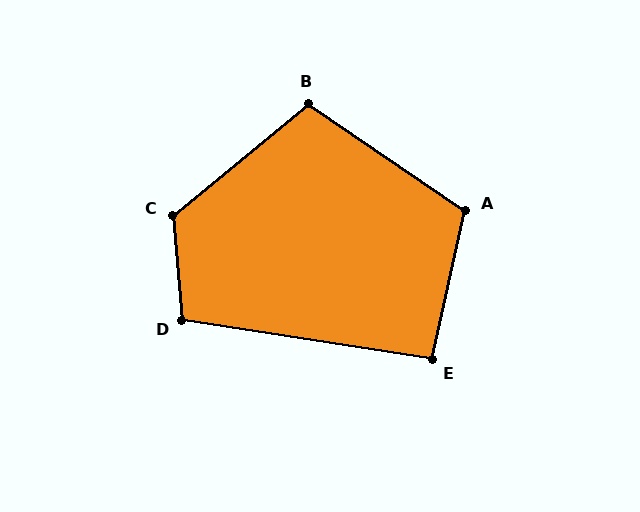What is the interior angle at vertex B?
Approximately 106 degrees (obtuse).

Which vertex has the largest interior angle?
C, at approximately 125 degrees.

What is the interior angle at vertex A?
Approximately 112 degrees (obtuse).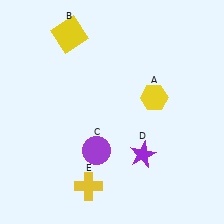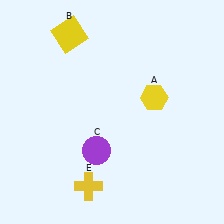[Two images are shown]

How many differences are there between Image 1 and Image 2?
There is 1 difference between the two images.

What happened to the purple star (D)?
The purple star (D) was removed in Image 2. It was in the bottom-right area of Image 1.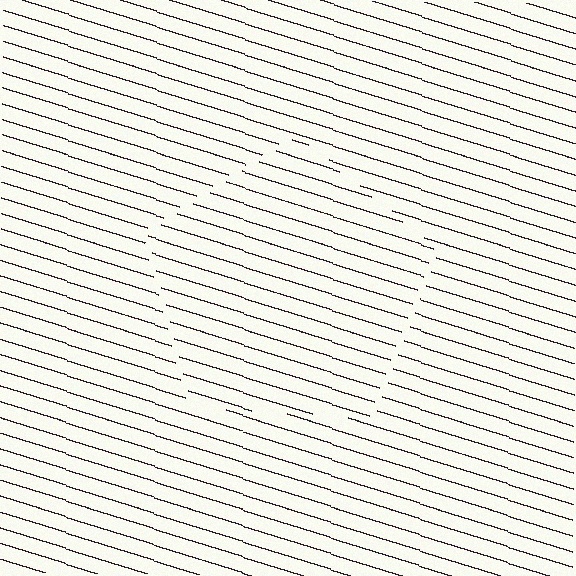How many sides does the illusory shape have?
5 sides — the line-ends trace a pentagon.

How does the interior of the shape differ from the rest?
The interior of the shape contains the same grating, shifted by half a period — the contour is defined by the phase discontinuity where line-ends from the inner and outer gratings abut.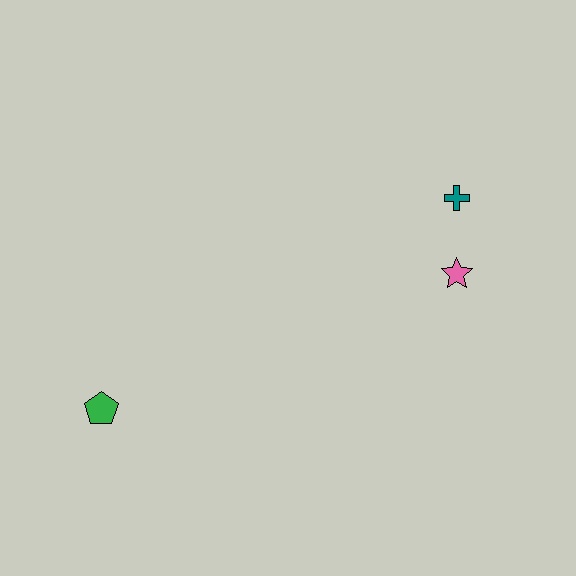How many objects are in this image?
There are 3 objects.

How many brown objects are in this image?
There are no brown objects.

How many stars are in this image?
There is 1 star.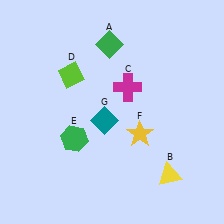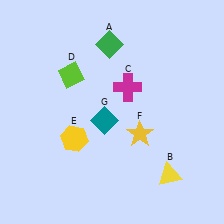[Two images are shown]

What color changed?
The hexagon (E) changed from green in Image 1 to yellow in Image 2.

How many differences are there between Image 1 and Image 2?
There is 1 difference between the two images.